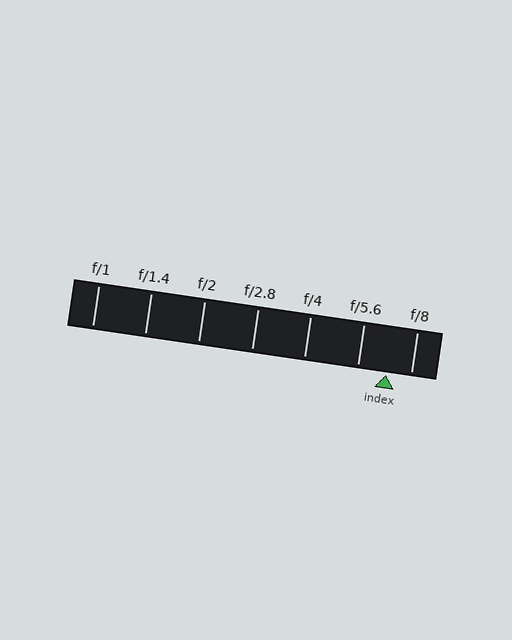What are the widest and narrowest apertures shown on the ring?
The widest aperture shown is f/1 and the narrowest is f/8.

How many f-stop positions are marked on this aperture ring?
There are 7 f-stop positions marked.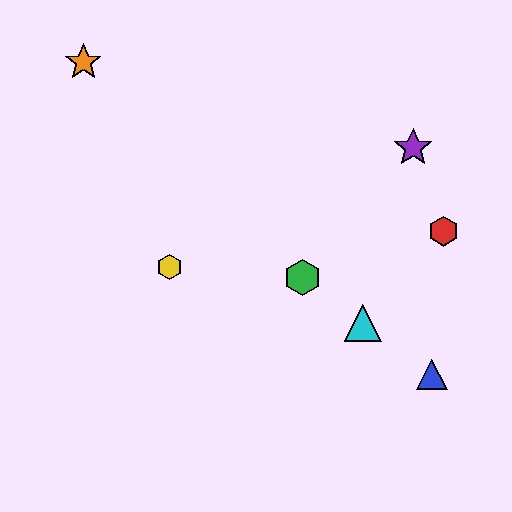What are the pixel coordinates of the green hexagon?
The green hexagon is at (302, 278).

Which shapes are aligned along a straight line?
The blue triangle, the green hexagon, the cyan triangle are aligned along a straight line.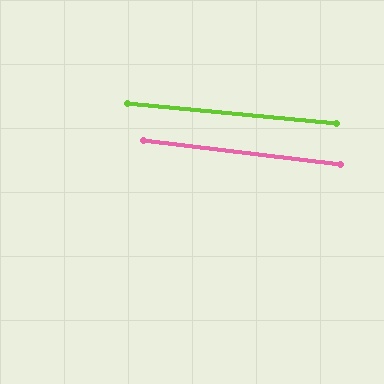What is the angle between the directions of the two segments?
Approximately 2 degrees.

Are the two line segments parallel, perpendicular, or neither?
Parallel — their directions differ by only 1.6°.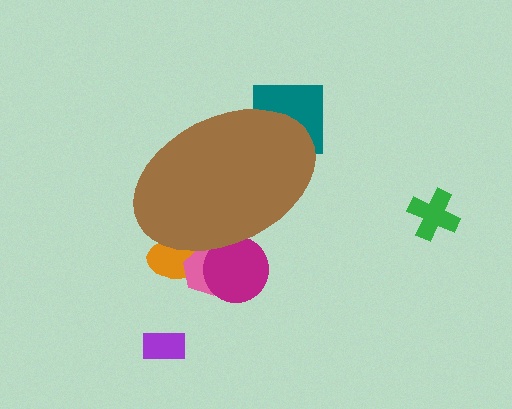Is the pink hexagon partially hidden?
Yes, the pink hexagon is partially hidden behind the brown ellipse.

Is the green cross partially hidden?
No, the green cross is fully visible.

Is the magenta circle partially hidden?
Yes, the magenta circle is partially hidden behind the brown ellipse.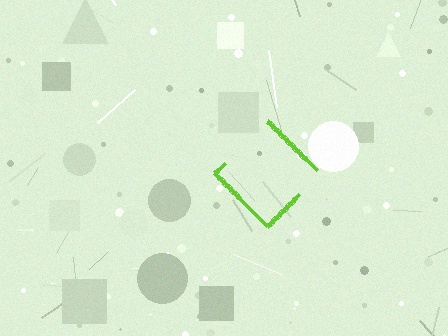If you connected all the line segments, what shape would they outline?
They would outline a diamond.